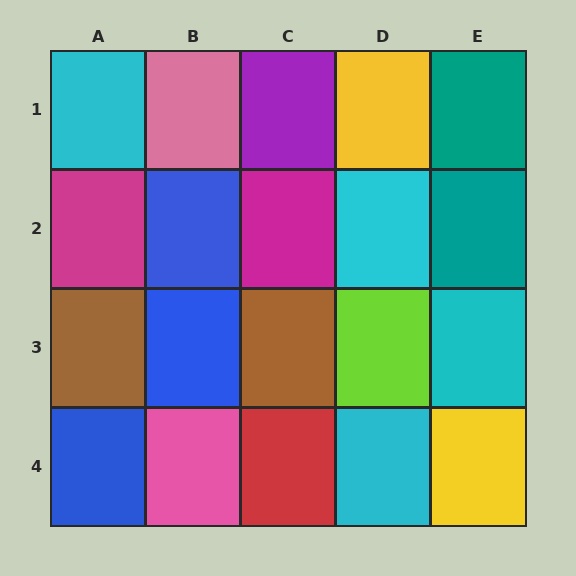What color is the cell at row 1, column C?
Purple.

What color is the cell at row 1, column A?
Cyan.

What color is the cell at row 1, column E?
Teal.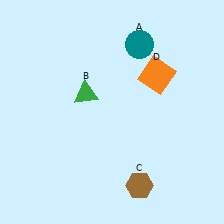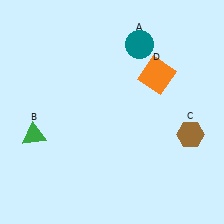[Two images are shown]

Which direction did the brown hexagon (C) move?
The brown hexagon (C) moved up.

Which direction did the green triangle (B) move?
The green triangle (B) moved left.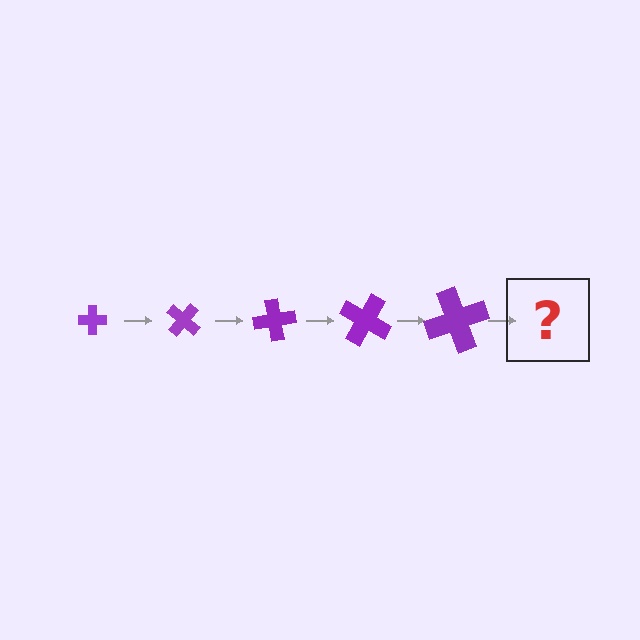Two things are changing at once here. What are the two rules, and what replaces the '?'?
The two rules are that the cross grows larger each step and it rotates 40 degrees each step. The '?' should be a cross, larger than the previous one and rotated 200 degrees from the start.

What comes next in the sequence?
The next element should be a cross, larger than the previous one and rotated 200 degrees from the start.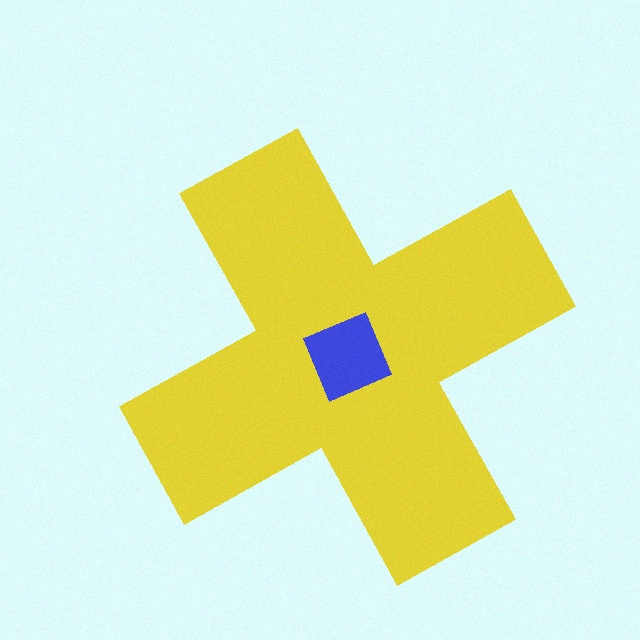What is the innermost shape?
The blue diamond.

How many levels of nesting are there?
2.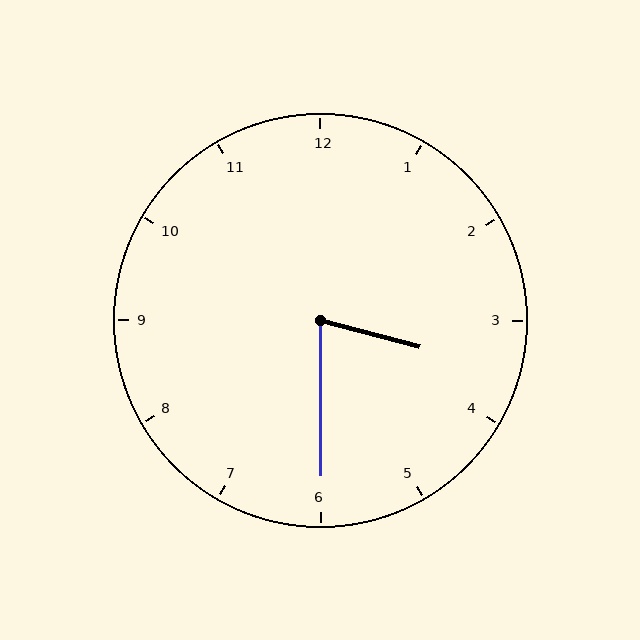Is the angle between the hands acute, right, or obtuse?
It is acute.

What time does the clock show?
3:30.